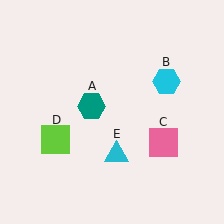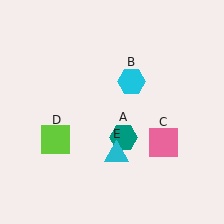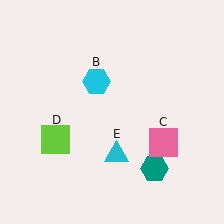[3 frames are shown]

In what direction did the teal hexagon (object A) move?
The teal hexagon (object A) moved down and to the right.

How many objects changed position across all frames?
2 objects changed position: teal hexagon (object A), cyan hexagon (object B).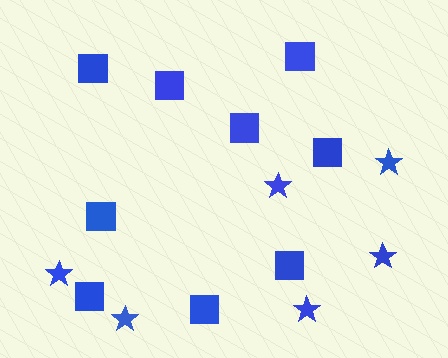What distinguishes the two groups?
There are 2 groups: one group of squares (9) and one group of stars (6).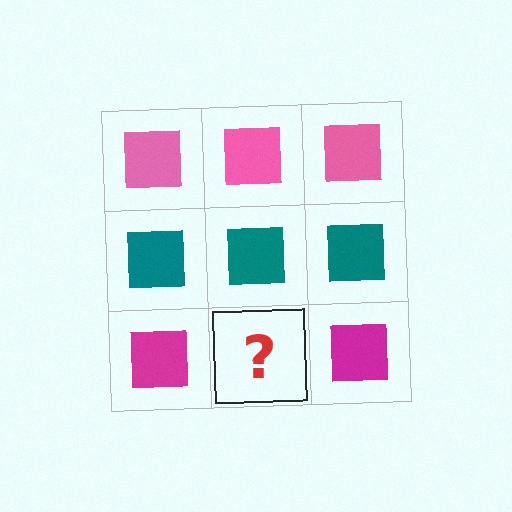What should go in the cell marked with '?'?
The missing cell should contain a magenta square.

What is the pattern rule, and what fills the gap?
The rule is that each row has a consistent color. The gap should be filled with a magenta square.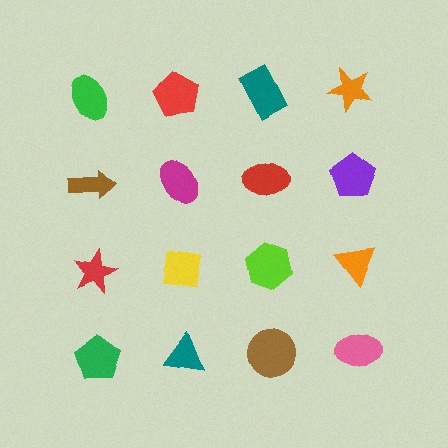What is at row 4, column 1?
A green pentagon.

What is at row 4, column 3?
A brown circle.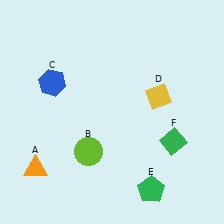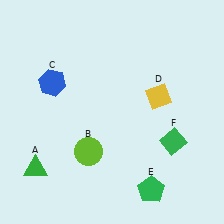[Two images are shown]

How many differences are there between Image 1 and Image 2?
There is 1 difference between the two images.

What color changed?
The triangle (A) changed from orange in Image 1 to green in Image 2.